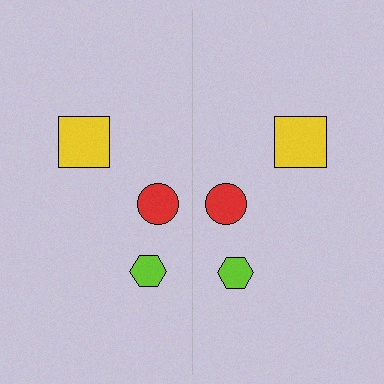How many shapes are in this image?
There are 6 shapes in this image.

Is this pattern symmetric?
Yes, this pattern has bilateral (reflection) symmetry.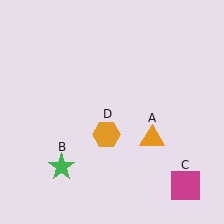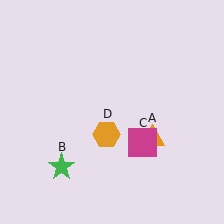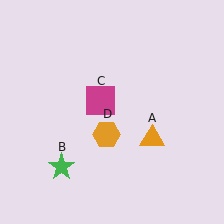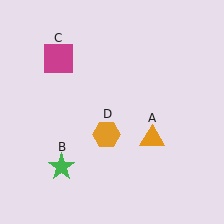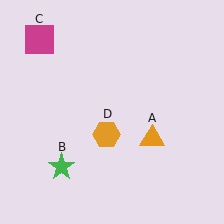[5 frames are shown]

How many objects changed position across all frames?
1 object changed position: magenta square (object C).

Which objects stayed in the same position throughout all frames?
Orange triangle (object A) and green star (object B) and orange hexagon (object D) remained stationary.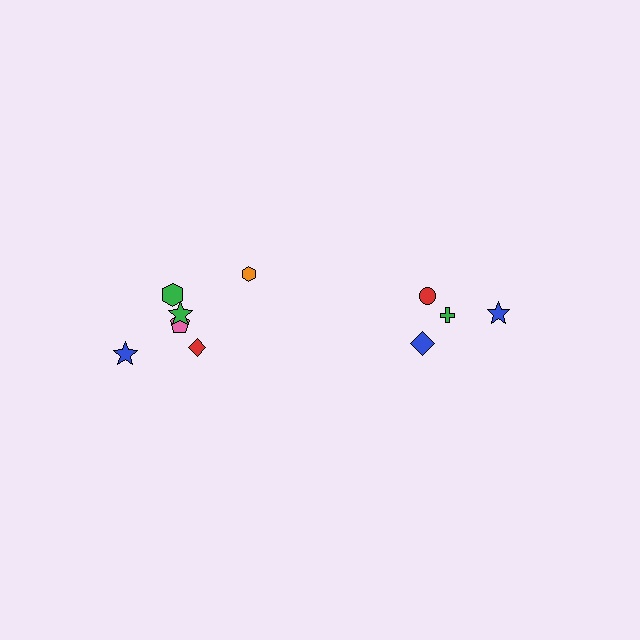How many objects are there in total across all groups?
There are 10 objects.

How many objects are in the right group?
There are 4 objects.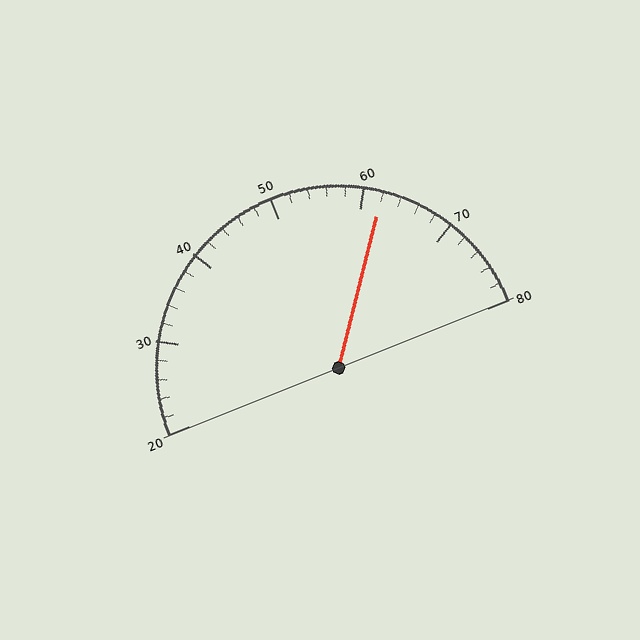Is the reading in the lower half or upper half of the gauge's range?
The reading is in the upper half of the range (20 to 80).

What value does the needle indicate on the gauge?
The needle indicates approximately 62.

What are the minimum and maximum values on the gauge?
The gauge ranges from 20 to 80.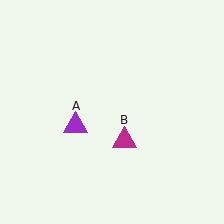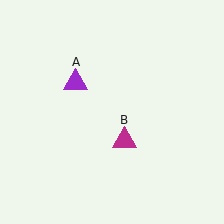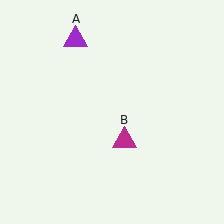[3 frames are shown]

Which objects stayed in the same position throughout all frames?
Magenta triangle (object B) remained stationary.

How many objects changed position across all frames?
1 object changed position: purple triangle (object A).